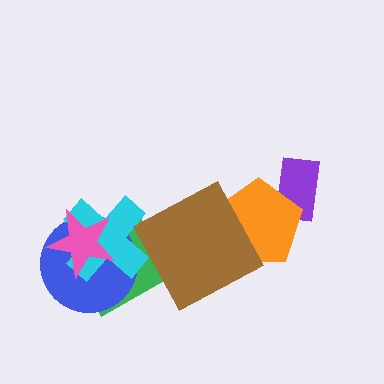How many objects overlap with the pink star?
3 objects overlap with the pink star.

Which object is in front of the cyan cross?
The pink star is in front of the cyan cross.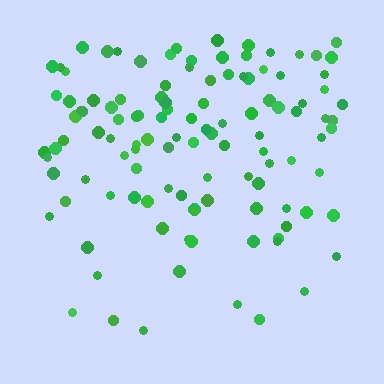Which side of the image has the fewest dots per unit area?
The bottom.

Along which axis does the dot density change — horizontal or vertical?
Vertical.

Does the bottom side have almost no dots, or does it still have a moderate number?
Still a moderate number, just noticeably fewer than the top.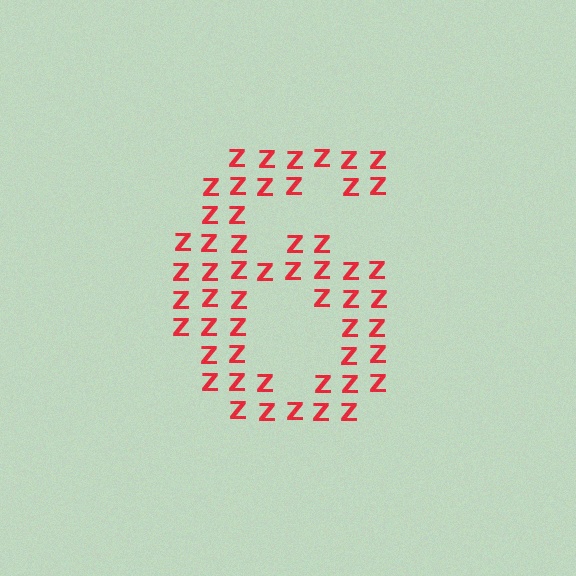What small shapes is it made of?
It is made of small letter Z's.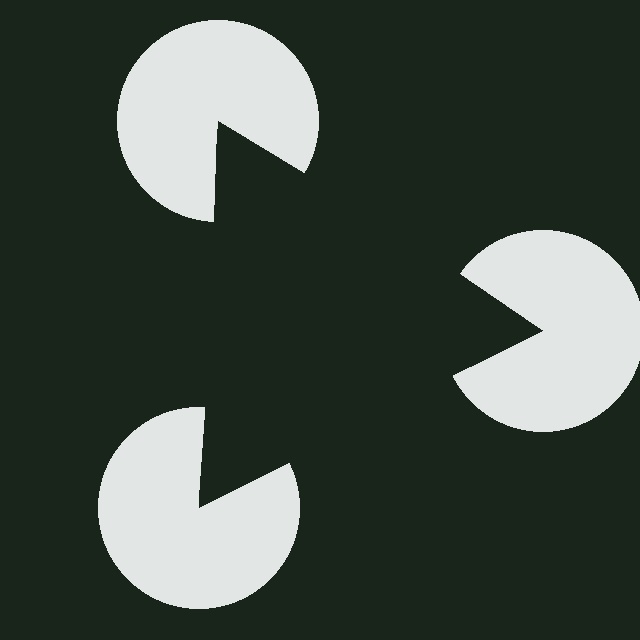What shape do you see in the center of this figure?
An illusory triangle — its edges are inferred from the aligned wedge cuts in the pac-man discs, not physically drawn.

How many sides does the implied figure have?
3 sides.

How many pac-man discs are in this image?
There are 3 — one at each vertex of the illusory triangle.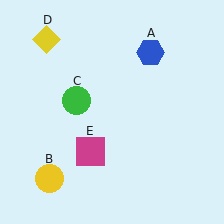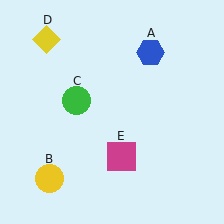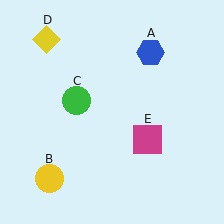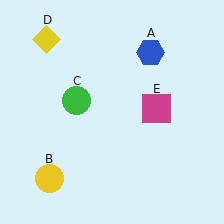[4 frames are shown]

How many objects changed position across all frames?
1 object changed position: magenta square (object E).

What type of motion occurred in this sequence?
The magenta square (object E) rotated counterclockwise around the center of the scene.